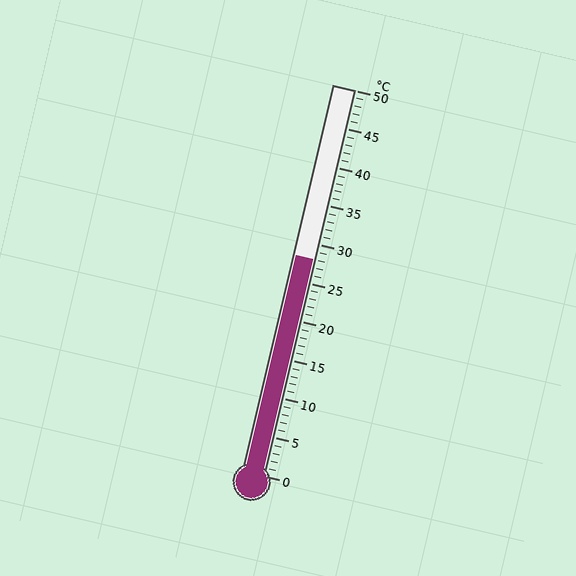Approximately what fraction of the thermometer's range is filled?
The thermometer is filled to approximately 55% of its range.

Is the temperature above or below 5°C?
The temperature is above 5°C.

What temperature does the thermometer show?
The thermometer shows approximately 28°C.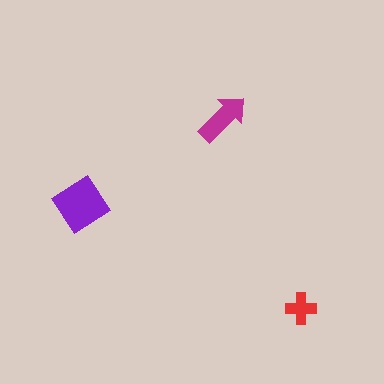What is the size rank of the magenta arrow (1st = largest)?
2nd.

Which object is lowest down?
The red cross is bottommost.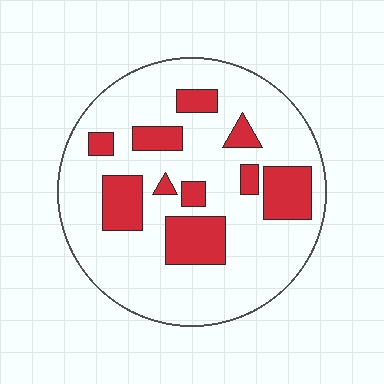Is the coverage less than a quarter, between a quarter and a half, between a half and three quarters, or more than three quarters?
Less than a quarter.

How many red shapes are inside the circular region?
10.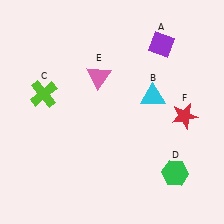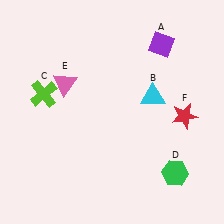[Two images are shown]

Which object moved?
The pink triangle (E) moved left.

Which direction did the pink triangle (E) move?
The pink triangle (E) moved left.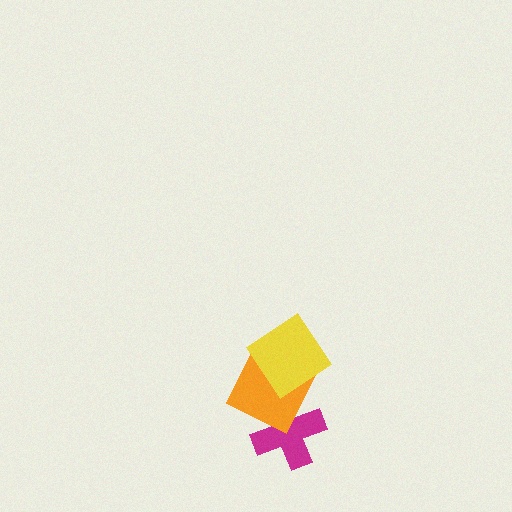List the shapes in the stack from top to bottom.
From top to bottom: the yellow diamond, the orange square, the magenta cross.